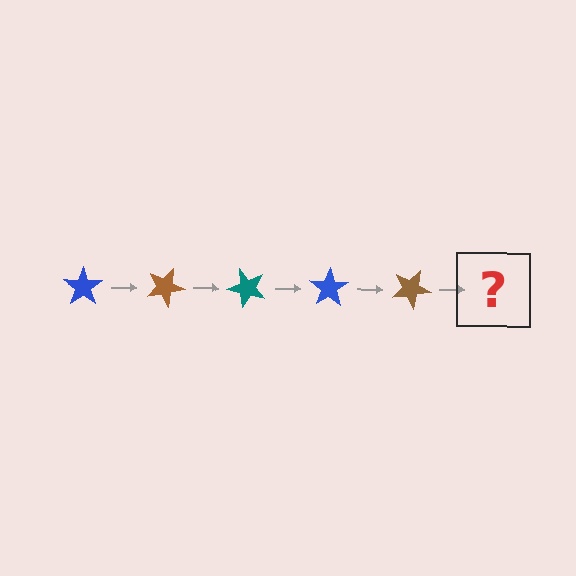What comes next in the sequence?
The next element should be a teal star, rotated 125 degrees from the start.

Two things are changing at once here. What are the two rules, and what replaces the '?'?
The two rules are that it rotates 25 degrees each step and the color cycles through blue, brown, and teal. The '?' should be a teal star, rotated 125 degrees from the start.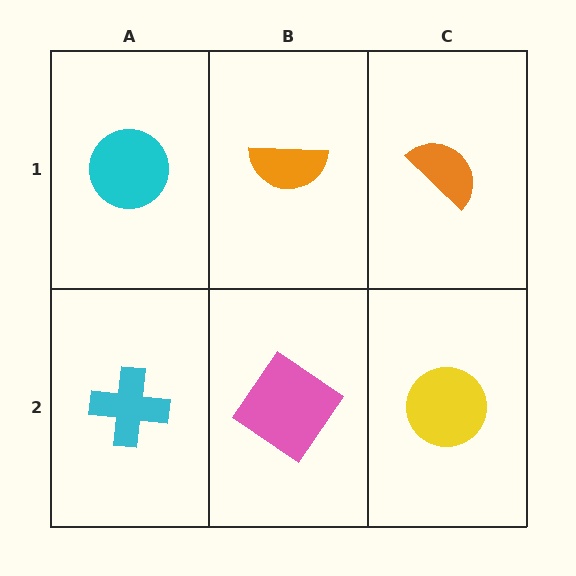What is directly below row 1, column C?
A yellow circle.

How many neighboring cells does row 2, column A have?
2.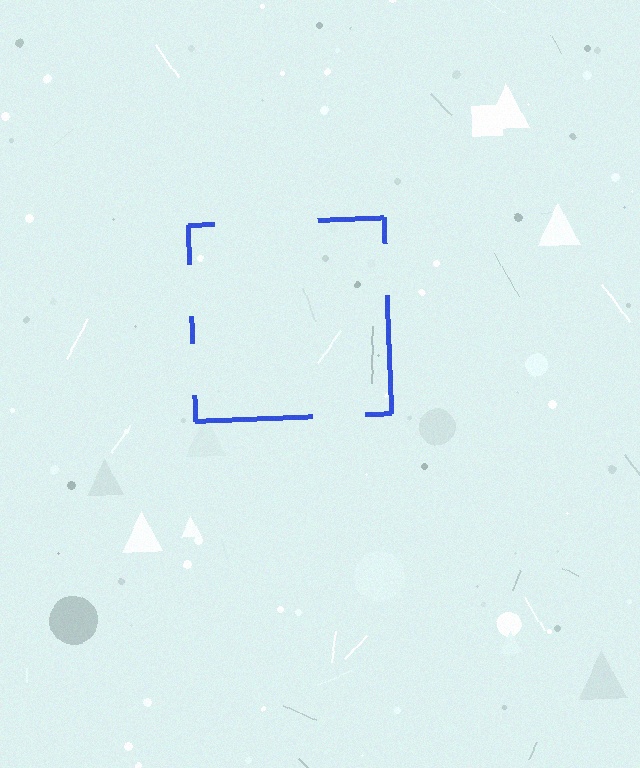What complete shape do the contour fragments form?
The contour fragments form a square.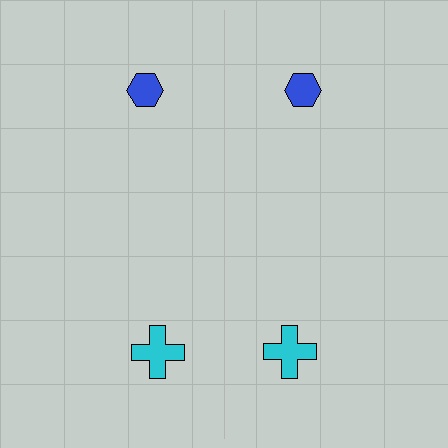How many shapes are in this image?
There are 4 shapes in this image.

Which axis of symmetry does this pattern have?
The pattern has a vertical axis of symmetry running through the center of the image.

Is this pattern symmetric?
Yes, this pattern has bilateral (reflection) symmetry.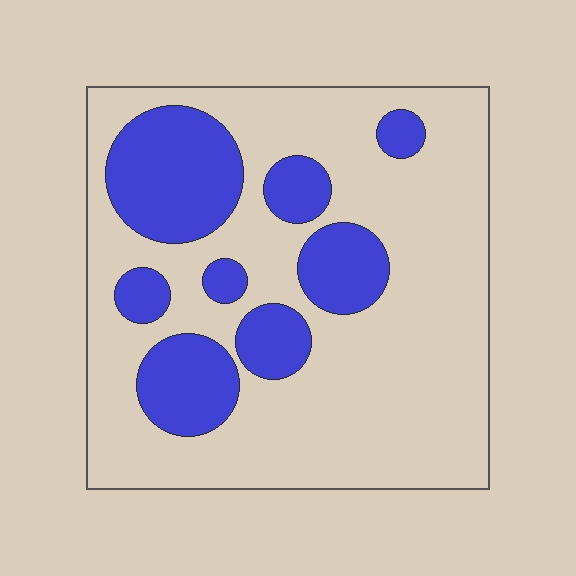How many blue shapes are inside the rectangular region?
8.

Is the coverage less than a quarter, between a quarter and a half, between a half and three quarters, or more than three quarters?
Between a quarter and a half.